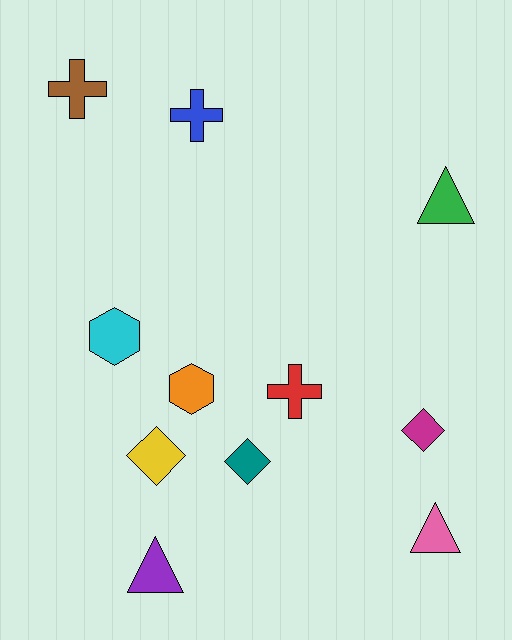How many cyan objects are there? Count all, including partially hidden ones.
There is 1 cyan object.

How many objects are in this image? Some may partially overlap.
There are 11 objects.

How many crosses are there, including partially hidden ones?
There are 3 crosses.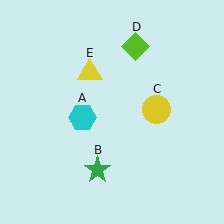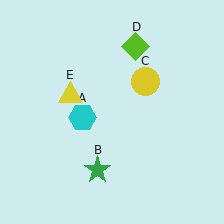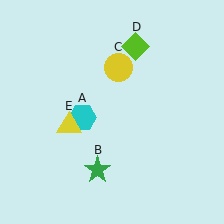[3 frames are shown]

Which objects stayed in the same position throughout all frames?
Cyan hexagon (object A) and green star (object B) and lime diamond (object D) remained stationary.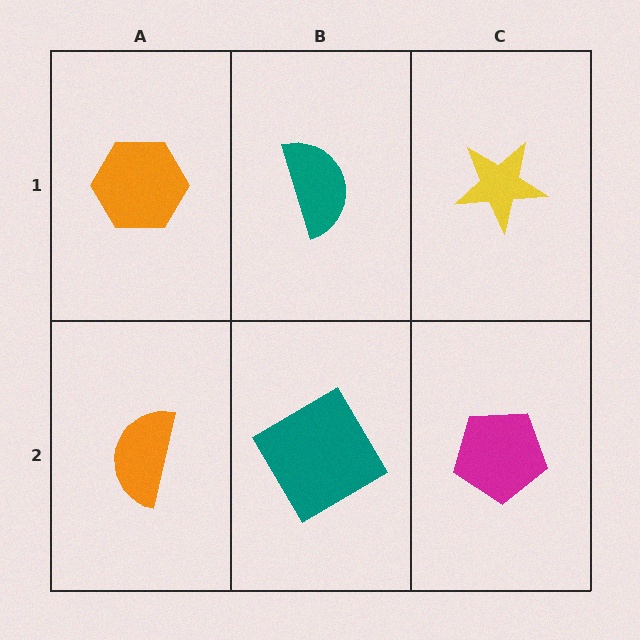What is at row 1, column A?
An orange hexagon.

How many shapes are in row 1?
3 shapes.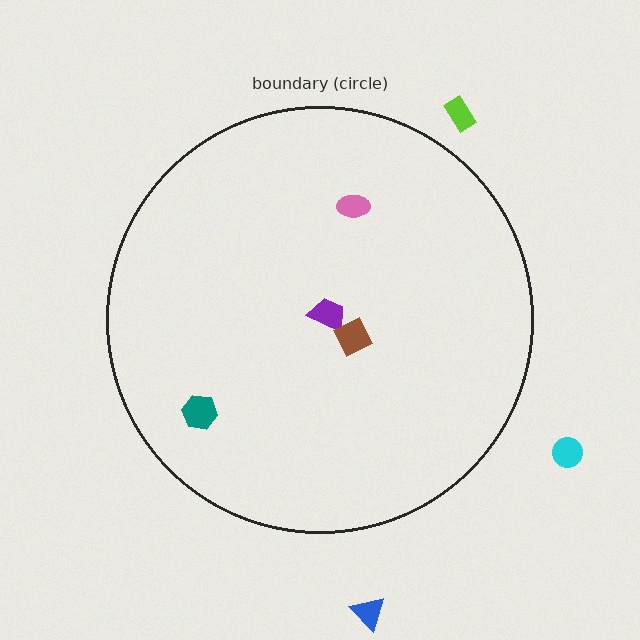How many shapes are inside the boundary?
4 inside, 3 outside.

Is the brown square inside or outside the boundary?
Inside.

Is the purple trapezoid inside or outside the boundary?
Inside.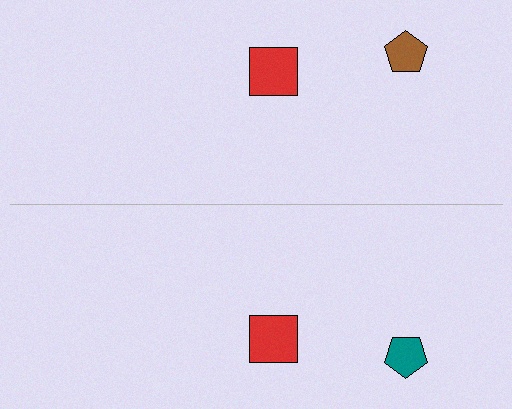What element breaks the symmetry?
The teal pentagon on the bottom side breaks the symmetry — its mirror counterpart is brown.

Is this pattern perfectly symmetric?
No, the pattern is not perfectly symmetric. The teal pentagon on the bottom side breaks the symmetry — its mirror counterpart is brown.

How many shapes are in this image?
There are 4 shapes in this image.